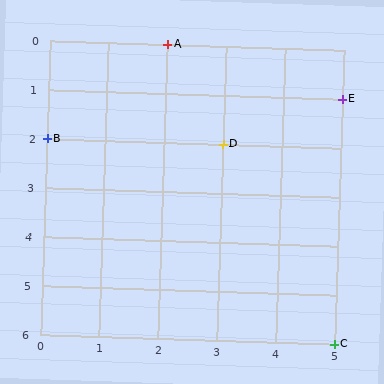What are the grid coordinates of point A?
Point A is at grid coordinates (2, 0).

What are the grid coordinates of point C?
Point C is at grid coordinates (5, 6).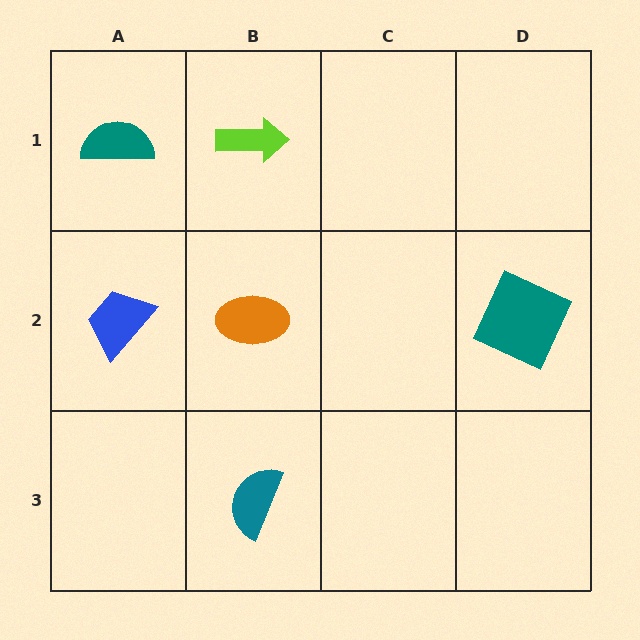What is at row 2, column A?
A blue trapezoid.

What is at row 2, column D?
A teal square.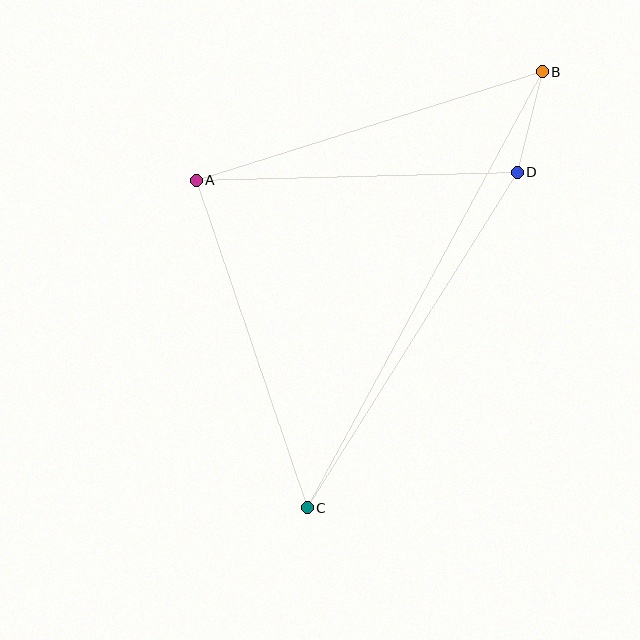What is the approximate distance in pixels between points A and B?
The distance between A and B is approximately 362 pixels.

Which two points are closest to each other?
Points B and D are closest to each other.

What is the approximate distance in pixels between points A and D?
The distance between A and D is approximately 321 pixels.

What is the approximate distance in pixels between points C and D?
The distance between C and D is approximately 396 pixels.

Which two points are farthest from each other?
Points B and C are farthest from each other.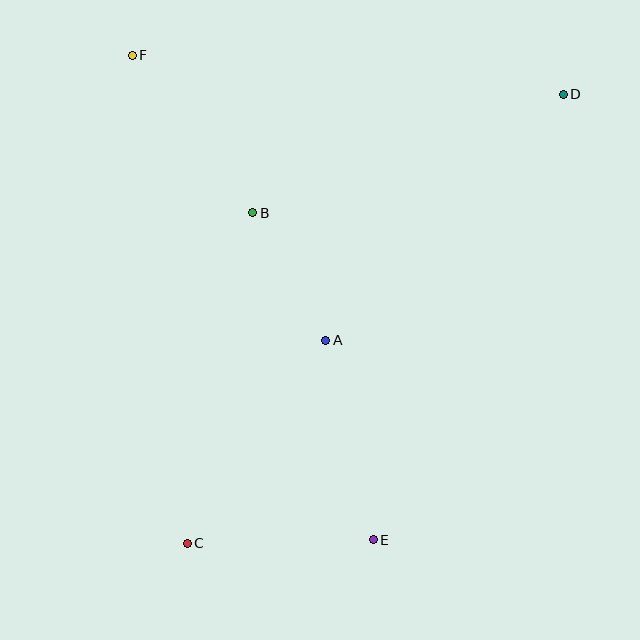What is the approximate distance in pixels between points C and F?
The distance between C and F is approximately 491 pixels.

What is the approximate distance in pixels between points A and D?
The distance between A and D is approximately 342 pixels.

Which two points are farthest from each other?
Points C and D are farthest from each other.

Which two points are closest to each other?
Points A and B are closest to each other.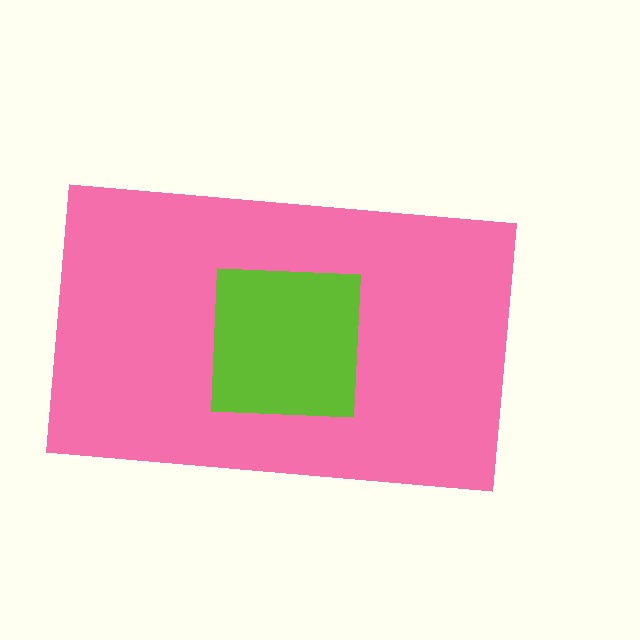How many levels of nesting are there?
2.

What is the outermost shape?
The pink rectangle.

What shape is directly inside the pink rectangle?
The lime square.